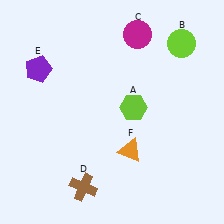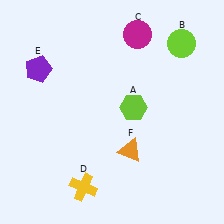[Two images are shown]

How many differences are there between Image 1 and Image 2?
There is 1 difference between the two images.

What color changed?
The cross (D) changed from brown in Image 1 to yellow in Image 2.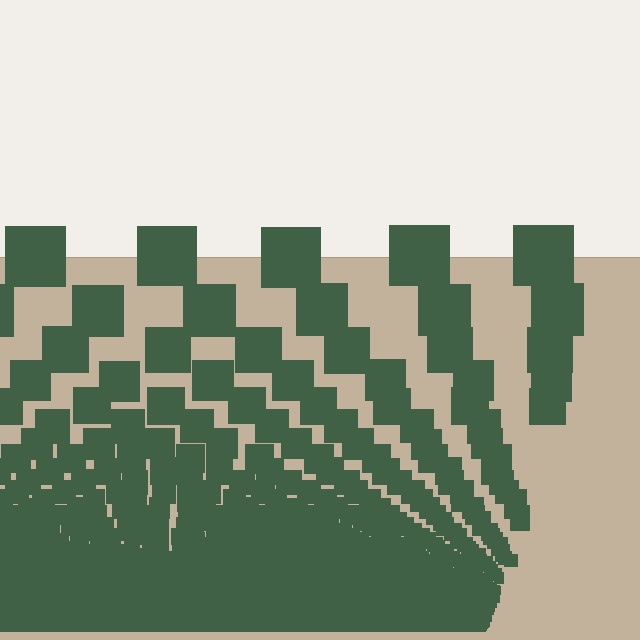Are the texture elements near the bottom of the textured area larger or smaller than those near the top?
Smaller. The gradient is inverted — elements near the bottom are smaller and denser.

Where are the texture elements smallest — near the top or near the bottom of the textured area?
Near the bottom.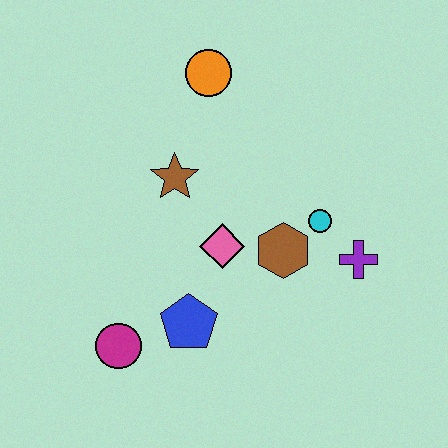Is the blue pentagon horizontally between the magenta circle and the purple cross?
Yes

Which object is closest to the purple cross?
The cyan circle is closest to the purple cross.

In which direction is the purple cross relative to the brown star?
The purple cross is to the right of the brown star.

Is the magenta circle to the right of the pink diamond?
No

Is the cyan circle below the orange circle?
Yes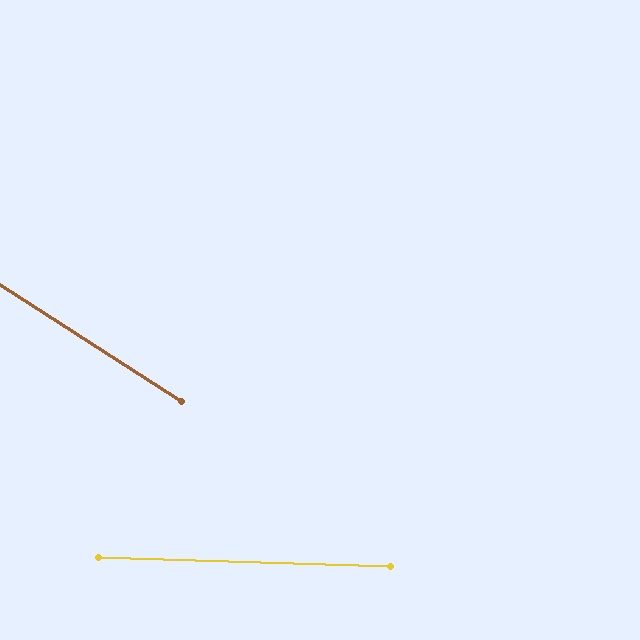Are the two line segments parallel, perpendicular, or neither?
Neither parallel nor perpendicular — they differ by about 31°.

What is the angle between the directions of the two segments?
Approximately 31 degrees.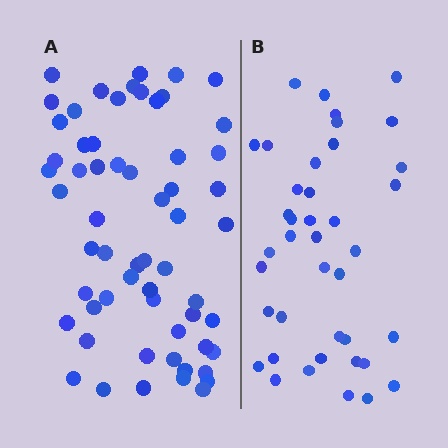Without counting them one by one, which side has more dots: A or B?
Region A (the left region) has more dots.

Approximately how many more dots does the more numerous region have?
Region A has approximately 20 more dots than region B.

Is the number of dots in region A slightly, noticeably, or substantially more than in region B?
Region A has substantially more. The ratio is roughly 1.5 to 1.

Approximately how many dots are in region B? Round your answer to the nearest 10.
About 40 dots.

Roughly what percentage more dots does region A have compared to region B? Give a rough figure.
About 50% more.